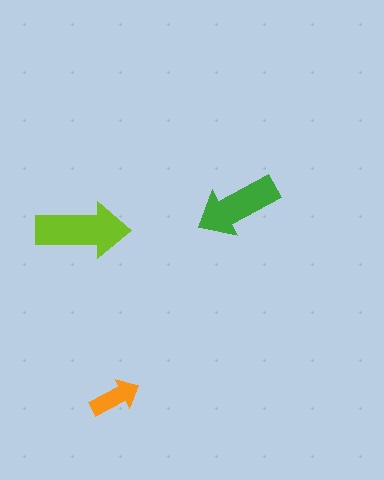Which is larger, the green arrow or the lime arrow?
The lime one.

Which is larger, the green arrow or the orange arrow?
The green one.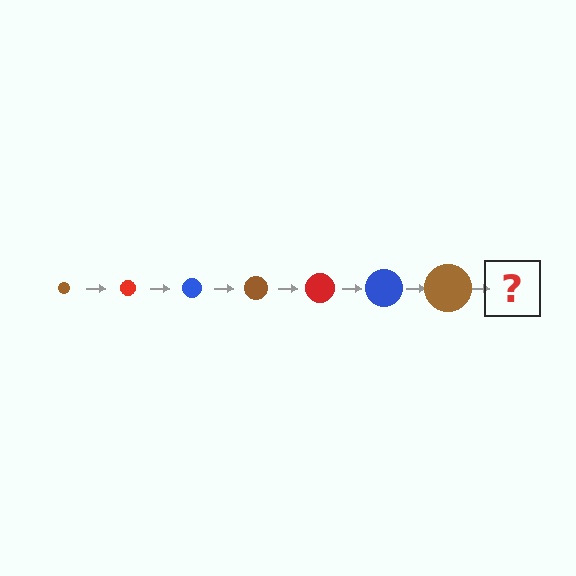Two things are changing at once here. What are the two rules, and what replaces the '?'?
The two rules are that the circle grows larger each step and the color cycles through brown, red, and blue. The '?' should be a red circle, larger than the previous one.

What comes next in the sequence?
The next element should be a red circle, larger than the previous one.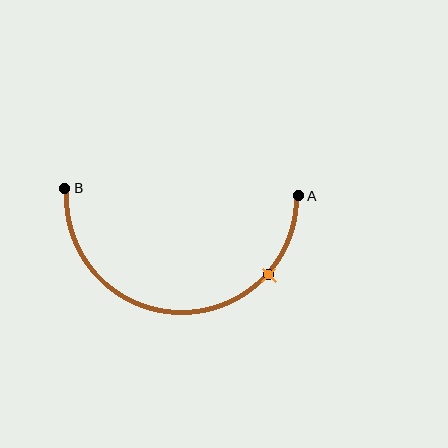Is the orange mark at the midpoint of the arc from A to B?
No. The orange mark lies on the arc but is closer to endpoint A. The arc midpoint would be at the point on the curve equidistant along the arc from both A and B.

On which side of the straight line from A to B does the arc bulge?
The arc bulges below the straight line connecting A and B.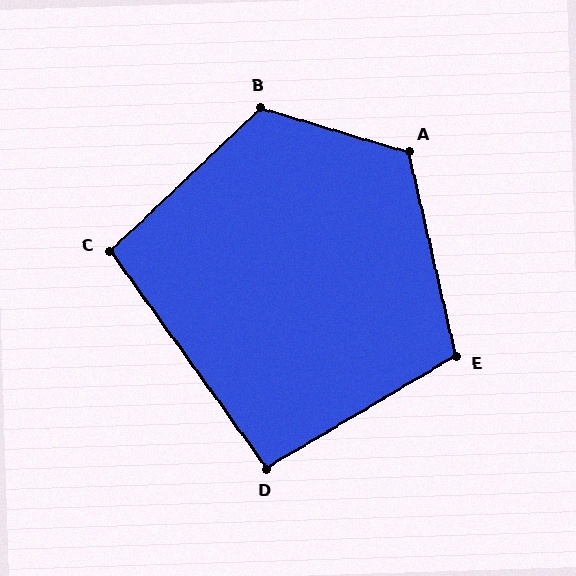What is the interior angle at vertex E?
Approximately 107 degrees (obtuse).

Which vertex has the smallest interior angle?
D, at approximately 95 degrees.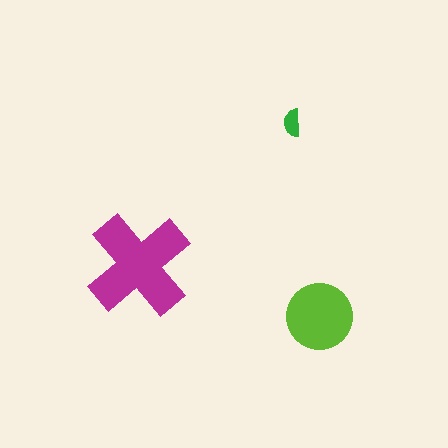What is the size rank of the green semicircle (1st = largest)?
3rd.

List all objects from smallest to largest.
The green semicircle, the lime circle, the magenta cross.